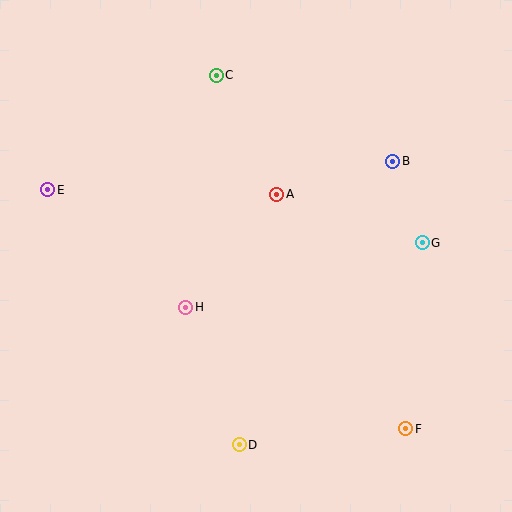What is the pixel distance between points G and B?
The distance between G and B is 87 pixels.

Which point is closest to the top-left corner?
Point E is closest to the top-left corner.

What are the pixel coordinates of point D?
Point D is at (239, 445).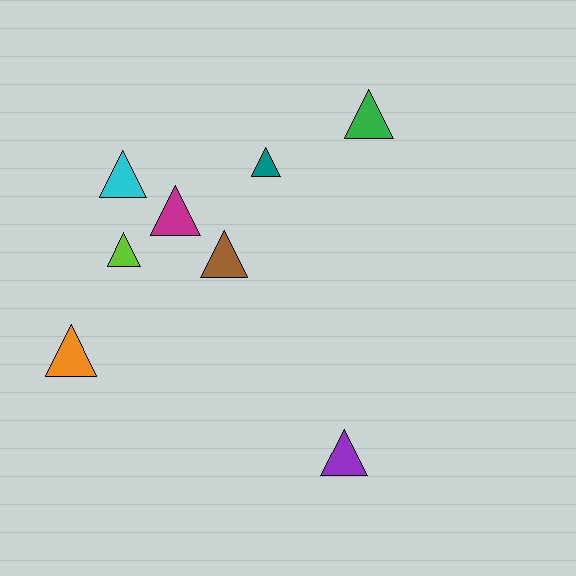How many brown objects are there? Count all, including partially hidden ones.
There is 1 brown object.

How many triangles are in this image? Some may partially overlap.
There are 8 triangles.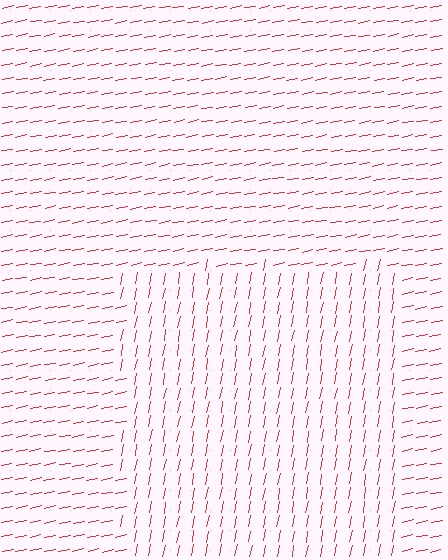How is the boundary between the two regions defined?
The boundary is defined purely by a change in line orientation (approximately 68 degrees difference). All lines are the same color and thickness.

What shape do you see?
I see a rectangle.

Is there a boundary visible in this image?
Yes, there is a texture boundary formed by a change in line orientation.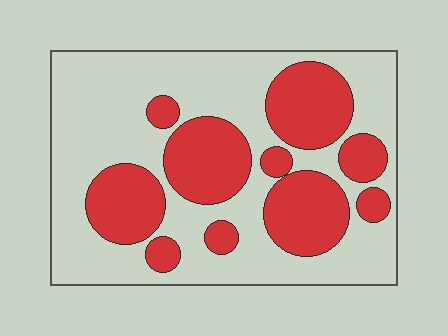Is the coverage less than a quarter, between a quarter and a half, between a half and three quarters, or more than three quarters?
Between a quarter and a half.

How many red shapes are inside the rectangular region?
10.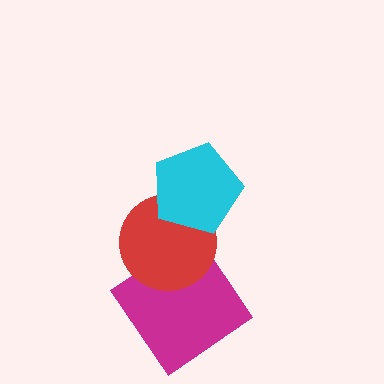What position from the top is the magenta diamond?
The magenta diamond is 3rd from the top.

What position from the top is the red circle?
The red circle is 2nd from the top.